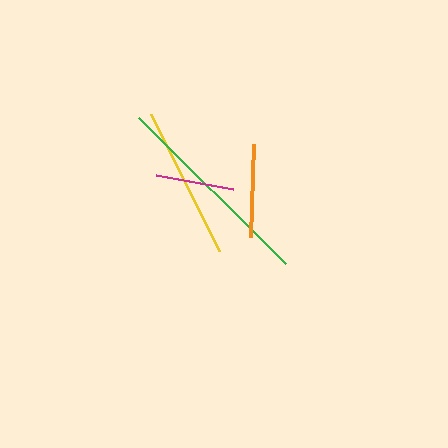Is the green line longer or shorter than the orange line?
The green line is longer than the orange line.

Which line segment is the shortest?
The magenta line is the shortest at approximately 78 pixels.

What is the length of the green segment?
The green segment is approximately 206 pixels long.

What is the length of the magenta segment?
The magenta segment is approximately 78 pixels long.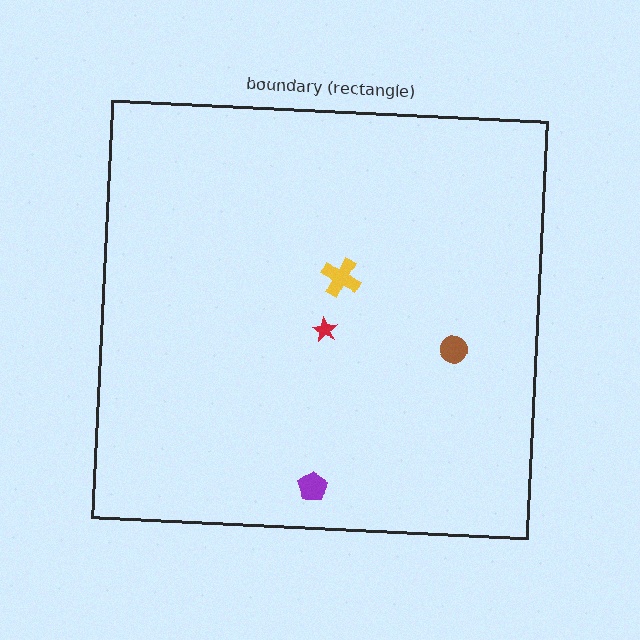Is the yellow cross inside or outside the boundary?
Inside.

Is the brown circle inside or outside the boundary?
Inside.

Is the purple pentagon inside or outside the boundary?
Inside.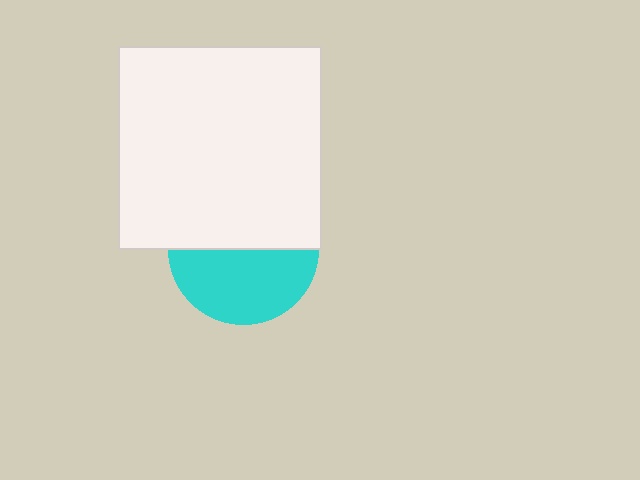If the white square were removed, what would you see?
You would see the complete cyan circle.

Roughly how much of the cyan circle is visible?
About half of it is visible (roughly 50%).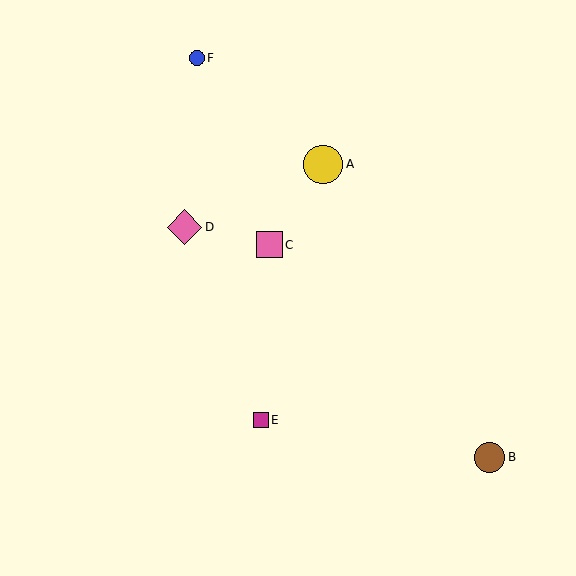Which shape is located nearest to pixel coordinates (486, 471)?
The brown circle (labeled B) at (489, 457) is nearest to that location.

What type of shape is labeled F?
Shape F is a blue circle.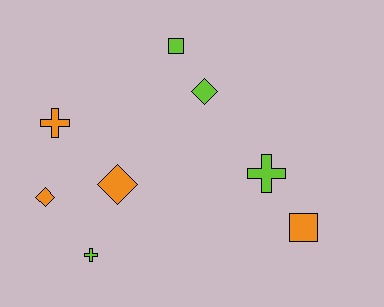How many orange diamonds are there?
There are 2 orange diamonds.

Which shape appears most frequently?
Diamond, with 3 objects.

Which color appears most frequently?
Lime, with 4 objects.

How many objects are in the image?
There are 8 objects.